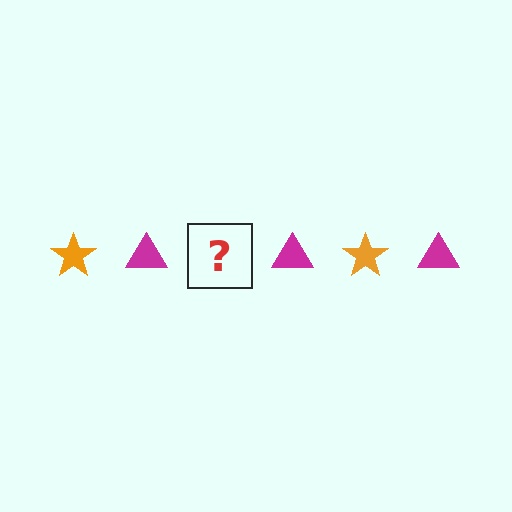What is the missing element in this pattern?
The missing element is an orange star.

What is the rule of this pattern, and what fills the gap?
The rule is that the pattern alternates between orange star and magenta triangle. The gap should be filled with an orange star.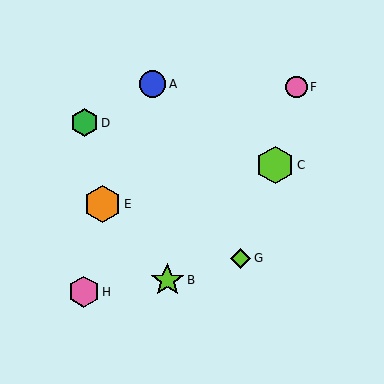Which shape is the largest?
The orange hexagon (labeled E) is the largest.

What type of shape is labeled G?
Shape G is a lime diamond.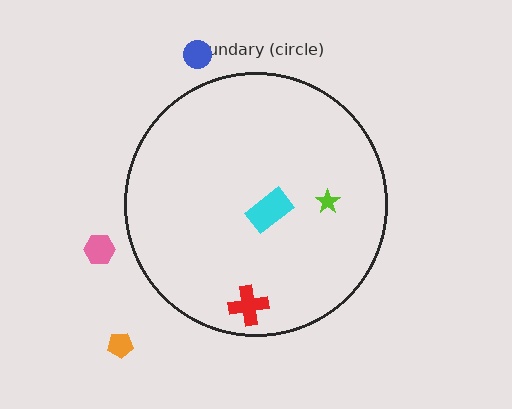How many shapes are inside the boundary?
3 inside, 3 outside.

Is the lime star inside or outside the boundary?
Inside.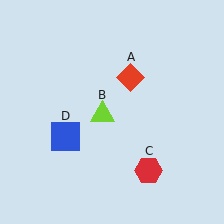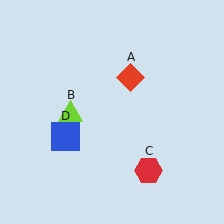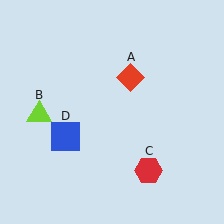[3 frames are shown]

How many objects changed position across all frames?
1 object changed position: lime triangle (object B).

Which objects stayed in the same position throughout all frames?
Red diamond (object A) and red hexagon (object C) and blue square (object D) remained stationary.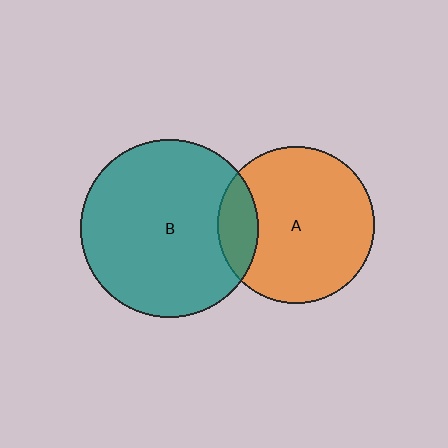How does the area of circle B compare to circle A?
Approximately 1.3 times.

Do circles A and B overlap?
Yes.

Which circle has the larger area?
Circle B (teal).